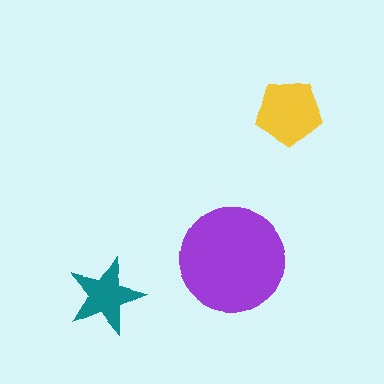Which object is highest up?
The yellow pentagon is topmost.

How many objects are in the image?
There are 3 objects in the image.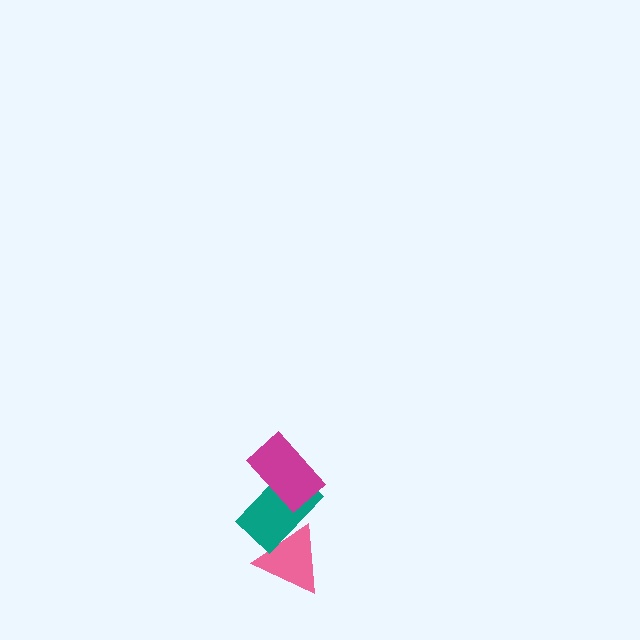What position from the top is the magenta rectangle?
The magenta rectangle is 1st from the top.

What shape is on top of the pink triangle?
The teal rectangle is on top of the pink triangle.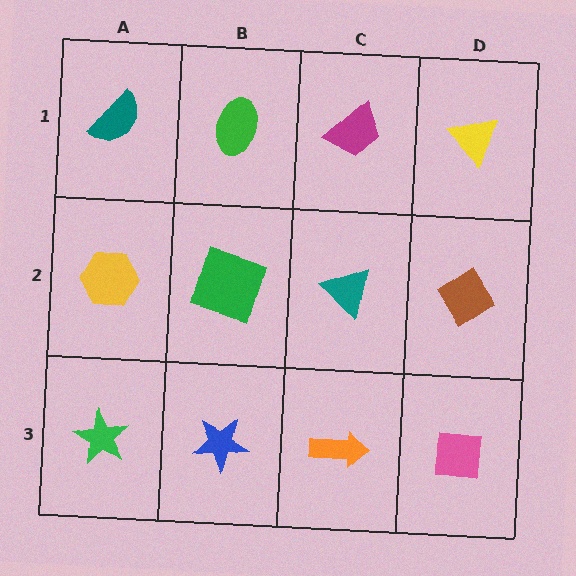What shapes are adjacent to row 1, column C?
A teal triangle (row 2, column C), a green ellipse (row 1, column B), a yellow triangle (row 1, column D).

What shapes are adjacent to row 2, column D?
A yellow triangle (row 1, column D), a pink square (row 3, column D), a teal triangle (row 2, column C).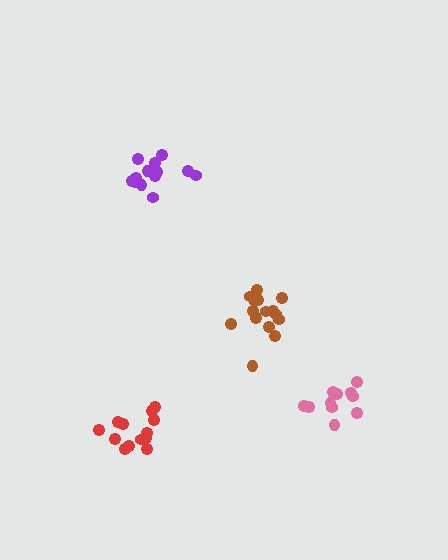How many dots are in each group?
Group 1: 14 dots, Group 2: 11 dots, Group 3: 15 dots, Group 4: 13 dots (53 total).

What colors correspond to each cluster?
The clusters are colored: purple, pink, brown, red.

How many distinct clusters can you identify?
There are 4 distinct clusters.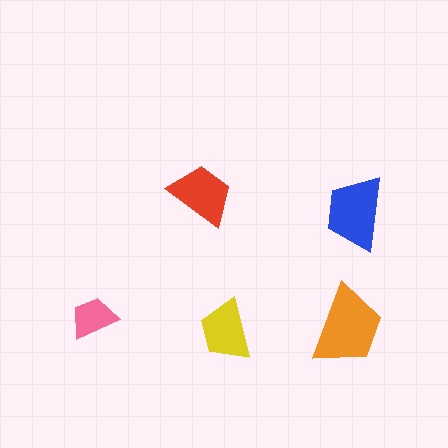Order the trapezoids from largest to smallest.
the orange one, the blue one, the red one, the yellow one, the pink one.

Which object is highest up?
The red trapezoid is topmost.